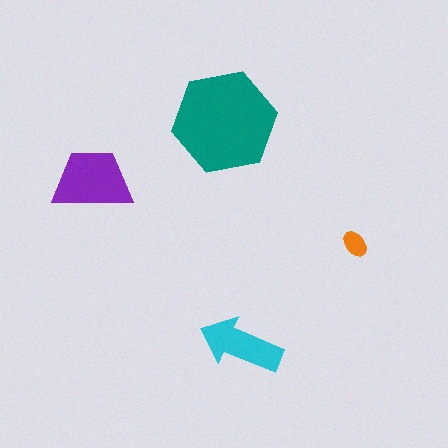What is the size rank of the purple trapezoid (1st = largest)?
2nd.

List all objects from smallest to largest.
The orange ellipse, the cyan arrow, the purple trapezoid, the teal hexagon.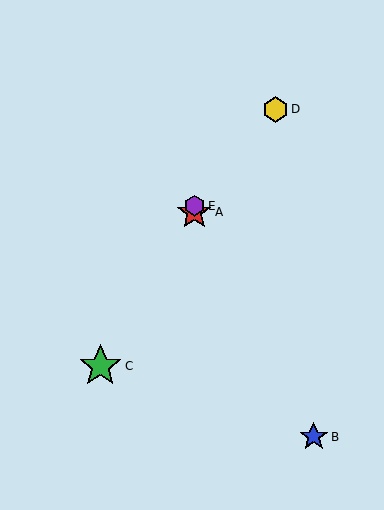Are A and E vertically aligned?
Yes, both are at x≈194.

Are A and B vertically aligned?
No, A is at x≈194 and B is at x≈314.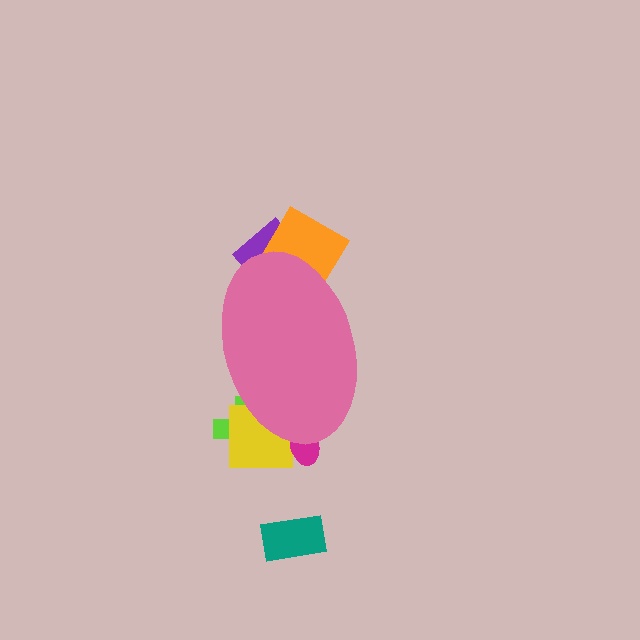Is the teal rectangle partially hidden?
No, the teal rectangle is fully visible.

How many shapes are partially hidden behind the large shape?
5 shapes are partially hidden.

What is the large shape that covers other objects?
A pink ellipse.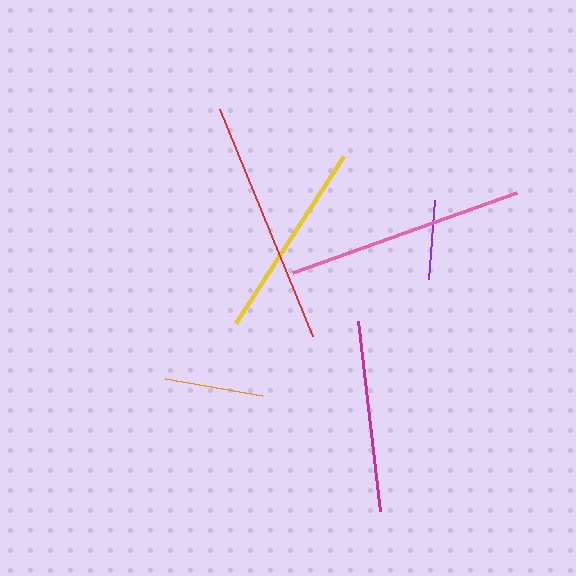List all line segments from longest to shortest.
From longest to shortest: red, pink, yellow, magenta, orange, purple.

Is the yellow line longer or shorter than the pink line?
The pink line is longer than the yellow line.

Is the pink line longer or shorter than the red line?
The red line is longer than the pink line.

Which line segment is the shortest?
The purple line is the shortest at approximately 79 pixels.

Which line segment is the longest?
The red line is the longest at approximately 246 pixels.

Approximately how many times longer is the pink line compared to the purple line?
The pink line is approximately 3.0 times the length of the purple line.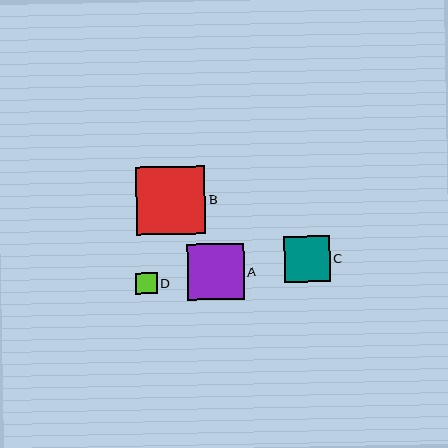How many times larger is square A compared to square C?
Square A is approximately 1.2 times the size of square C.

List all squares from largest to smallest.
From largest to smallest: B, A, C, D.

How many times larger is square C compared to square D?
Square C is approximately 2.2 times the size of square D.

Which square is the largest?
Square B is the largest with a size of approximately 69 pixels.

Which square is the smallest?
Square D is the smallest with a size of approximately 21 pixels.